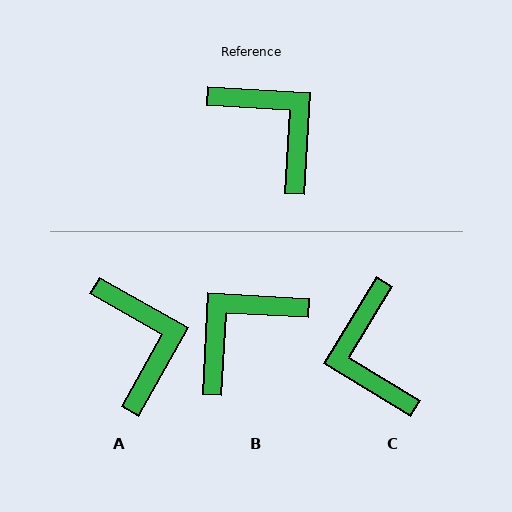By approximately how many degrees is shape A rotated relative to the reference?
Approximately 26 degrees clockwise.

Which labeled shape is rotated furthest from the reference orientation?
C, about 152 degrees away.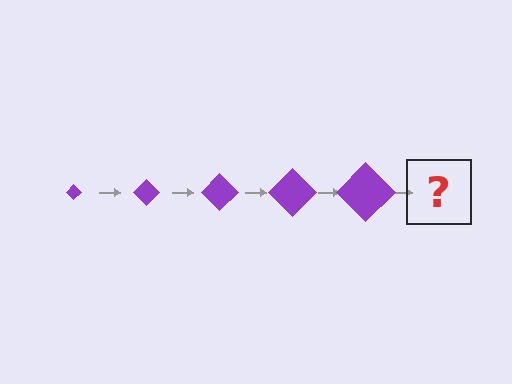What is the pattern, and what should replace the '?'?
The pattern is that the diamond gets progressively larger each step. The '?' should be a purple diamond, larger than the previous one.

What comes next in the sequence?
The next element should be a purple diamond, larger than the previous one.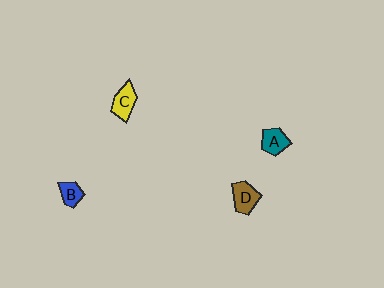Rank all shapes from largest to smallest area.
From largest to smallest: D (brown), C (yellow), A (teal), B (blue).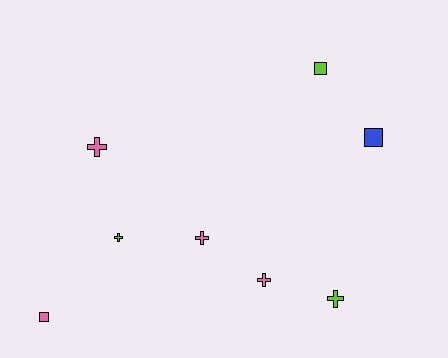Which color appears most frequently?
Pink, with 4 objects.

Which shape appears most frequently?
Cross, with 5 objects.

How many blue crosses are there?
There are no blue crosses.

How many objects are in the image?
There are 8 objects.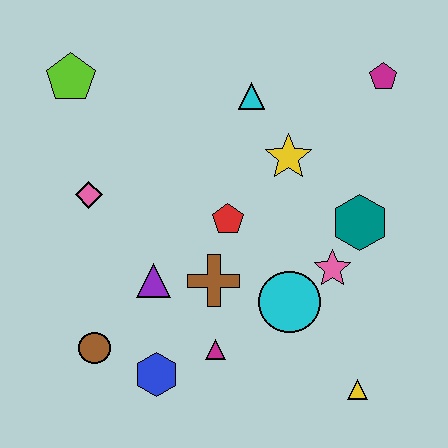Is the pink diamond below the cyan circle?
No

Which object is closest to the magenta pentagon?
The yellow star is closest to the magenta pentagon.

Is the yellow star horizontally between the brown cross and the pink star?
Yes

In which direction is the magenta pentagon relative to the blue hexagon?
The magenta pentagon is above the blue hexagon.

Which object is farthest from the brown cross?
The magenta pentagon is farthest from the brown cross.